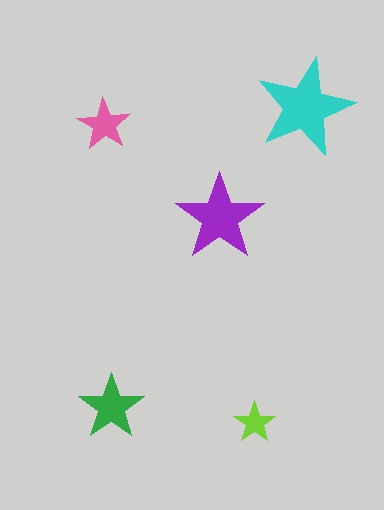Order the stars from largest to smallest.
the cyan one, the purple one, the green one, the pink one, the lime one.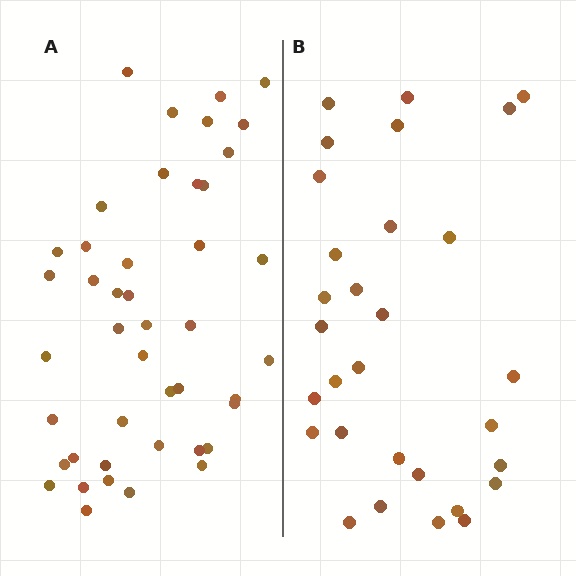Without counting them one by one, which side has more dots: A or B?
Region A (the left region) has more dots.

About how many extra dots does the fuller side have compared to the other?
Region A has approximately 15 more dots than region B.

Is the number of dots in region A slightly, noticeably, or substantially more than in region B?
Region A has substantially more. The ratio is roughly 1.5 to 1.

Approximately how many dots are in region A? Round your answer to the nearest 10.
About 40 dots. (The exact count is 44, which rounds to 40.)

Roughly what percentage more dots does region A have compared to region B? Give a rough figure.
About 45% more.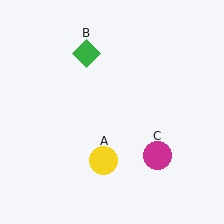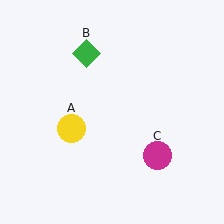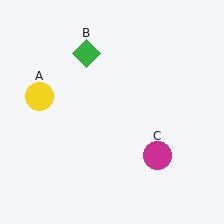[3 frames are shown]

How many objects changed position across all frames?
1 object changed position: yellow circle (object A).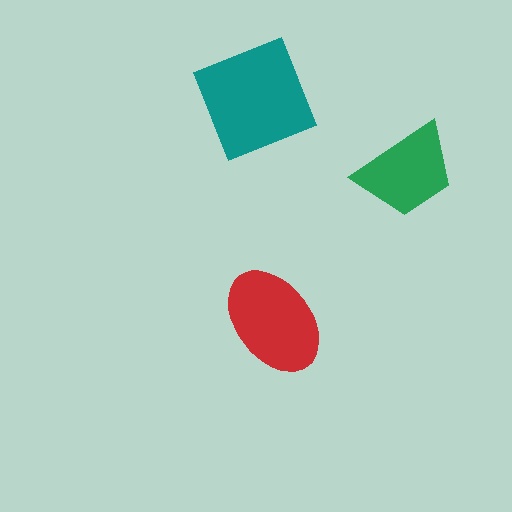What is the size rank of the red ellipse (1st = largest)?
2nd.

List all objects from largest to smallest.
The teal square, the red ellipse, the green trapezoid.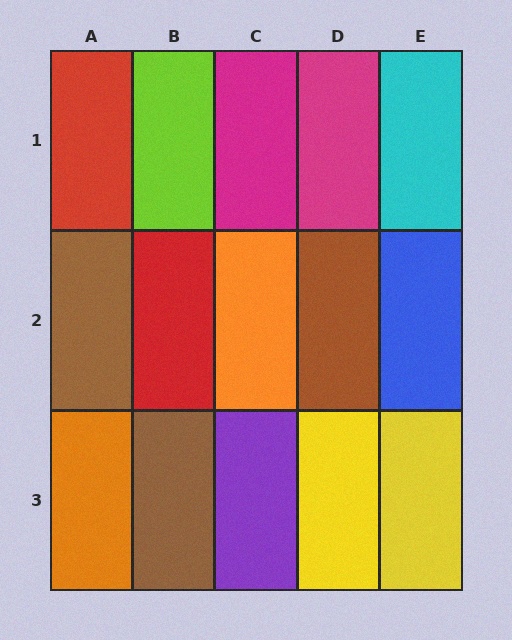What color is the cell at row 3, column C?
Purple.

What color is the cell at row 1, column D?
Magenta.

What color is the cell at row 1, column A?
Red.